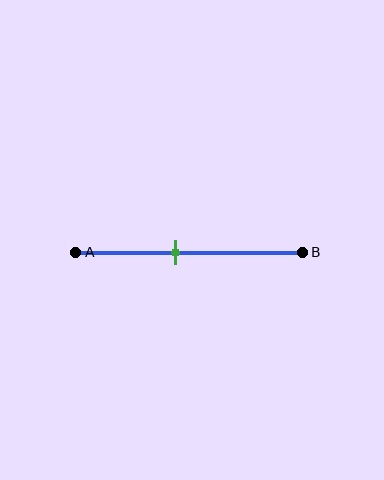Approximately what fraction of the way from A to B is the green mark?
The green mark is approximately 45% of the way from A to B.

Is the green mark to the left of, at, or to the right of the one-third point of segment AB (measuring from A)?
The green mark is to the right of the one-third point of segment AB.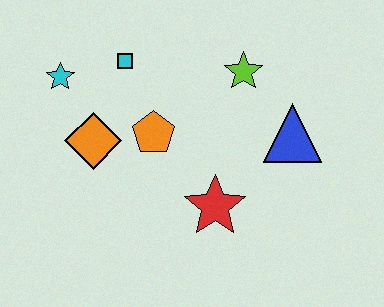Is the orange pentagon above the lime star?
No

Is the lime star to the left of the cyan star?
No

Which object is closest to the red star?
The orange pentagon is closest to the red star.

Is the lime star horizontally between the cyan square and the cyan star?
No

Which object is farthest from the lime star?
The cyan star is farthest from the lime star.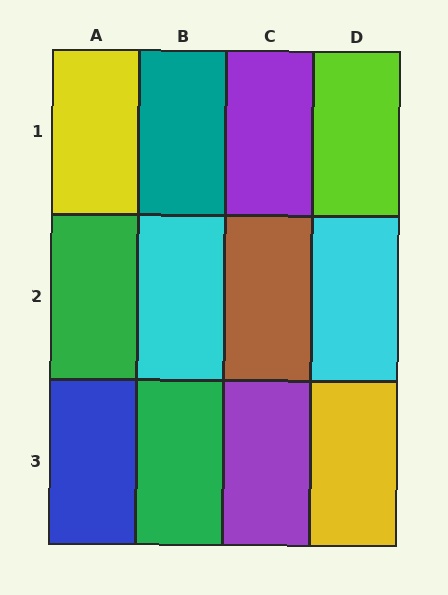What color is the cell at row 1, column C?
Purple.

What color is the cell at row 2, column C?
Brown.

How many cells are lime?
1 cell is lime.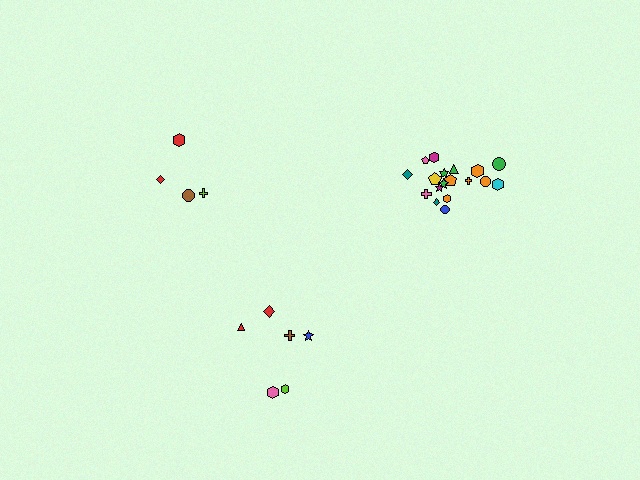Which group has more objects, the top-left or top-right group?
The top-right group.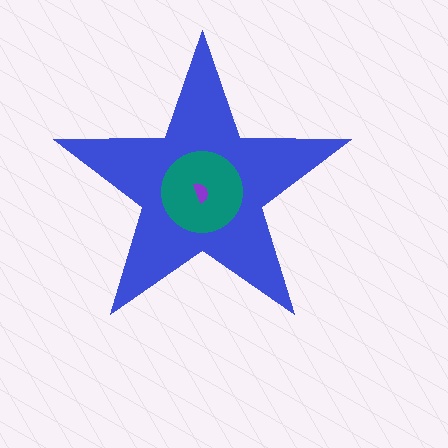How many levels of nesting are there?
3.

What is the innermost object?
The purple semicircle.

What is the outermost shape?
The blue star.